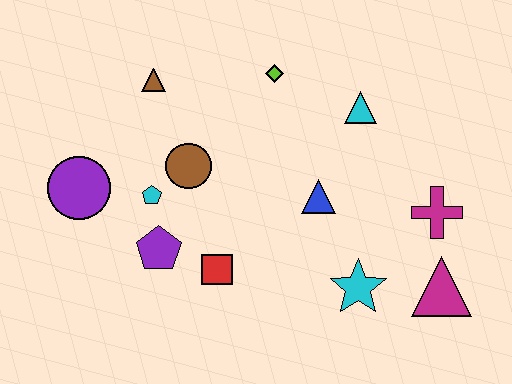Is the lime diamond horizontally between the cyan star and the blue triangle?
No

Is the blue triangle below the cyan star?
No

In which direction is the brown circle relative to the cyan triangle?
The brown circle is to the left of the cyan triangle.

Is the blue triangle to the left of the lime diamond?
No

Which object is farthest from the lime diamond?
The magenta triangle is farthest from the lime diamond.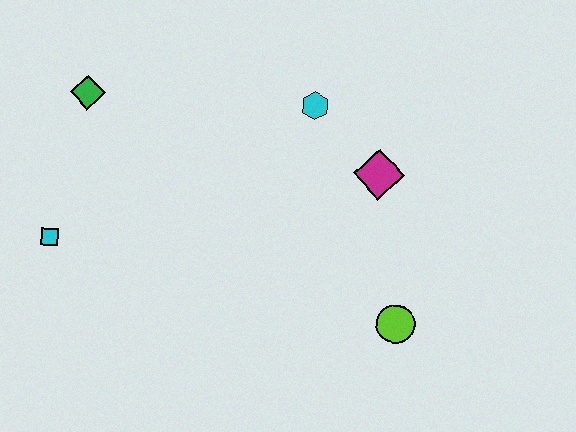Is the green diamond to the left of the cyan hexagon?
Yes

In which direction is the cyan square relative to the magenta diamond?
The cyan square is to the left of the magenta diamond.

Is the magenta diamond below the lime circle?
No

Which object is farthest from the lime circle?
The green diamond is farthest from the lime circle.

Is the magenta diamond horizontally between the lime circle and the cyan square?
Yes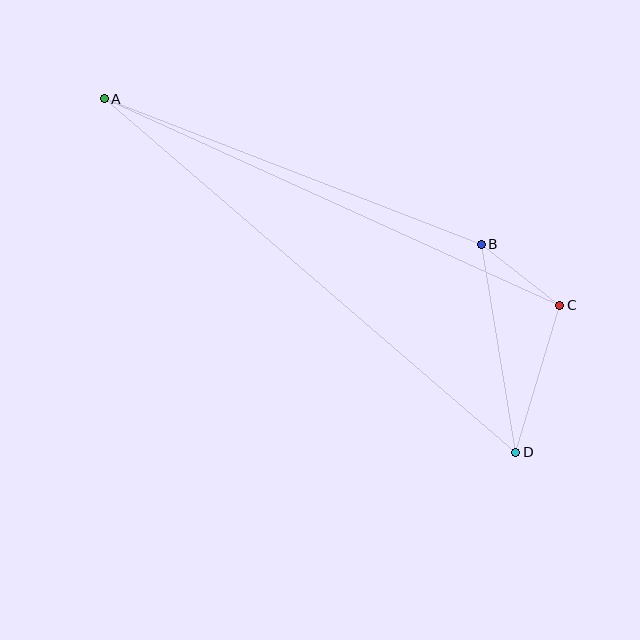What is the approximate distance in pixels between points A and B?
The distance between A and B is approximately 404 pixels.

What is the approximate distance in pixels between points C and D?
The distance between C and D is approximately 153 pixels.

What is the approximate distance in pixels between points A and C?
The distance between A and C is approximately 500 pixels.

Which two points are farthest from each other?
Points A and D are farthest from each other.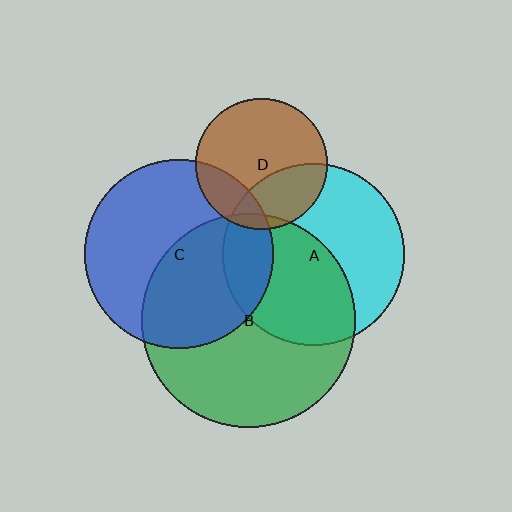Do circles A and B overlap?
Yes.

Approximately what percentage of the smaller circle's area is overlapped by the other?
Approximately 50%.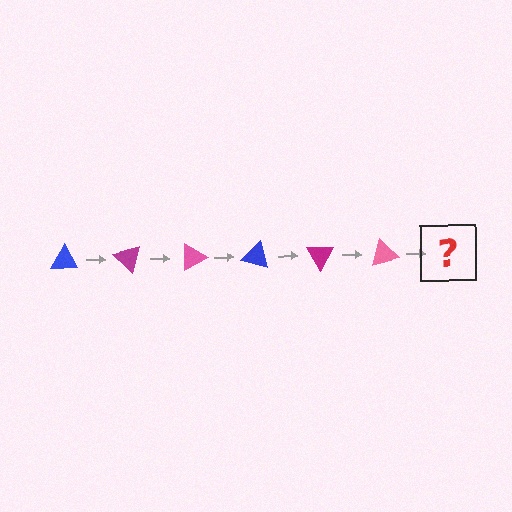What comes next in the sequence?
The next element should be a blue triangle, rotated 270 degrees from the start.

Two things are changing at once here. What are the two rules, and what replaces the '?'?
The two rules are that it rotates 45 degrees each step and the color cycles through blue, magenta, and pink. The '?' should be a blue triangle, rotated 270 degrees from the start.